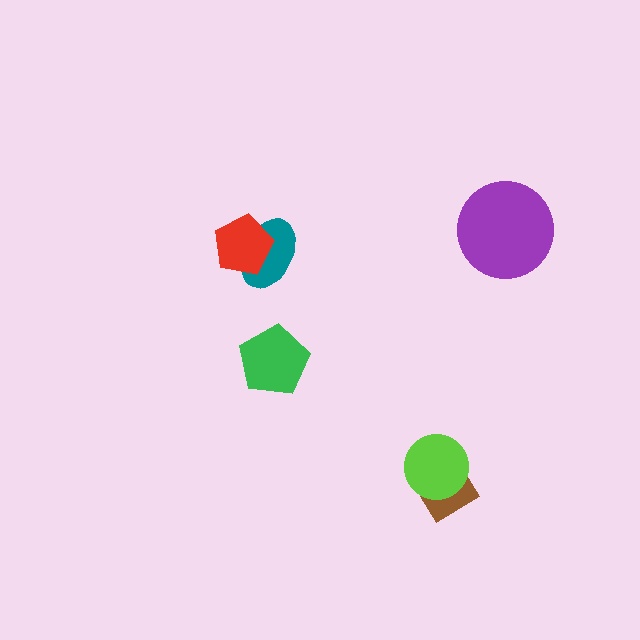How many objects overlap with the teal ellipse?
1 object overlaps with the teal ellipse.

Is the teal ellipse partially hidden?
Yes, it is partially covered by another shape.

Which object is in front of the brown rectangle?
The lime circle is in front of the brown rectangle.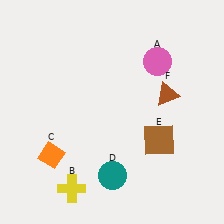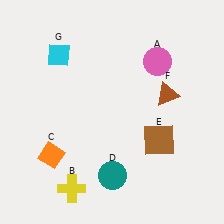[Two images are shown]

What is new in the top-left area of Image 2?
A cyan diamond (G) was added in the top-left area of Image 2.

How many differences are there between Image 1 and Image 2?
There is 1 difference between the two images.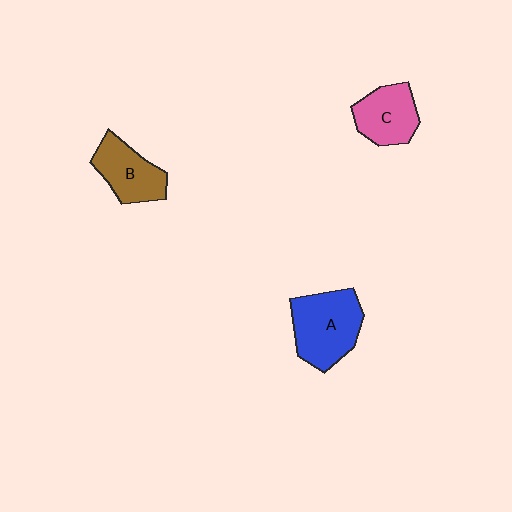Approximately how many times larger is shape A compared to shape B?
Approximately 1.4 times.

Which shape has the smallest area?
Shape C (pink).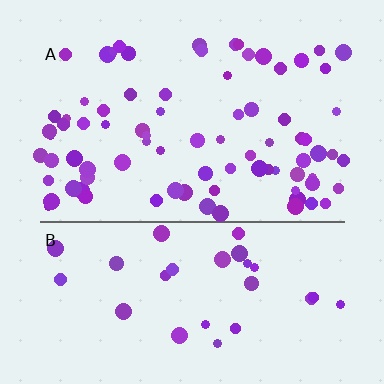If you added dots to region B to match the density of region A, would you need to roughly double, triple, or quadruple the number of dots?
Approximately triple.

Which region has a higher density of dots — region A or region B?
A (the top).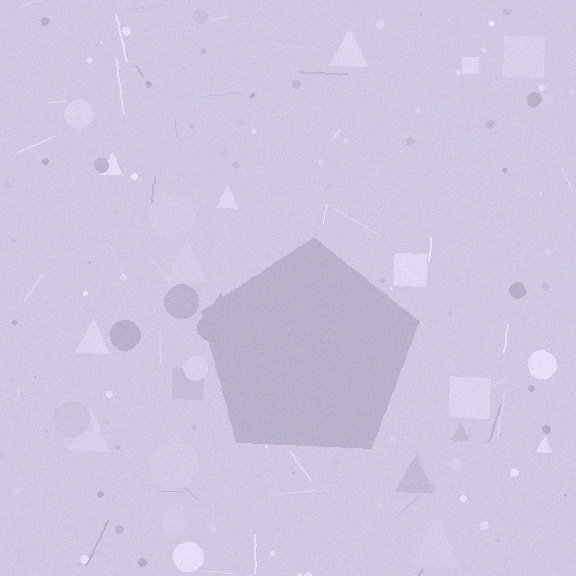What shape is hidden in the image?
A pentagon is hidden in the image.